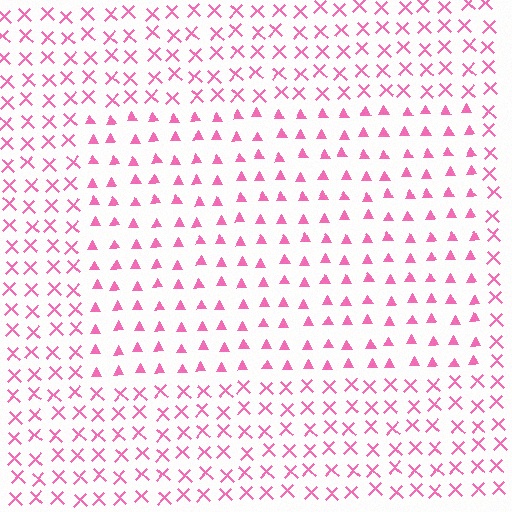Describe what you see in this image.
The image is filled with small pink elements arranged in a uniform grid. A rectangle-shaped region contains triangles, while the surrounding area contains X marks. The boundary is defined purely by the change in element shape.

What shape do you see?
I see a rectangle.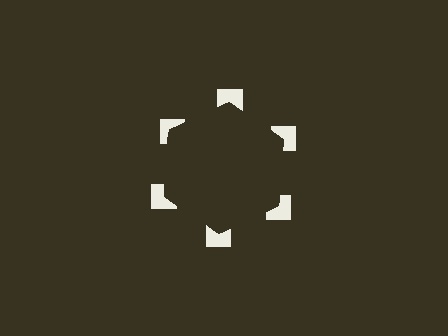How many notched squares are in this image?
There are 6 — one at each vertex of the illusory hexagon.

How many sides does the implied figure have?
6 sides.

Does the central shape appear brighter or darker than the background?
It typically appears slightly darker than the background, even though no actual brightness change is drawn.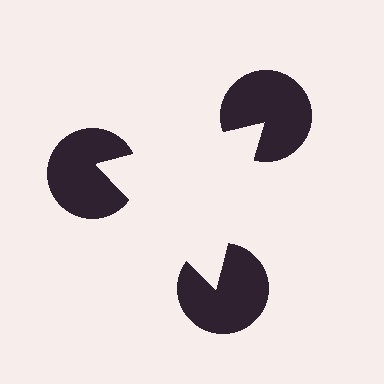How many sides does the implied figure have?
3 sides.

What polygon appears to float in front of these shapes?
An illusory triangle — its edges are inferred from the aligned wedge cuts in the pac-man discs, not physically drawn.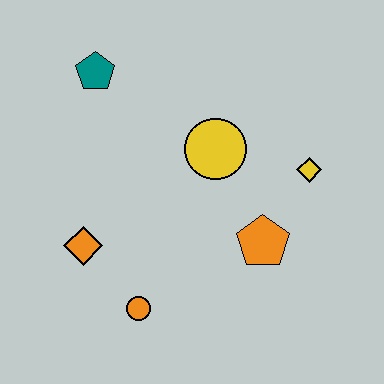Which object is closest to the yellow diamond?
The orange pentagon is closest to the yellow diamond.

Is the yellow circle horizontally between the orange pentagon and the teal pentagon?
Yes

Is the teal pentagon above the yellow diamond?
Yes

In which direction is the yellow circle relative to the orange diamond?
The yellow circle is to the right of the orange diamond.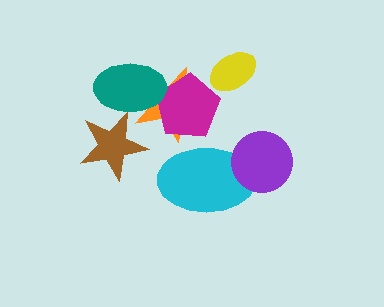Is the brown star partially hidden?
Yes, it is partially covered by another shape.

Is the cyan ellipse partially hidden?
Yes, it is partially covered by another shape.